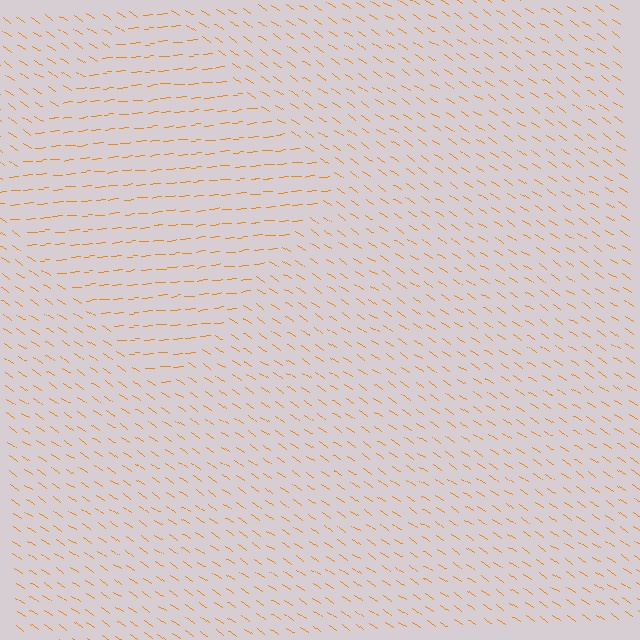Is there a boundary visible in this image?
Yes, there is a texture boundary formed by a change in line orientation.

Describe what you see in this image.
The image is filled with small orange line segments. A diamond region in the image has lines oriented differently from the surrounding lines, creating a visible texture boundary.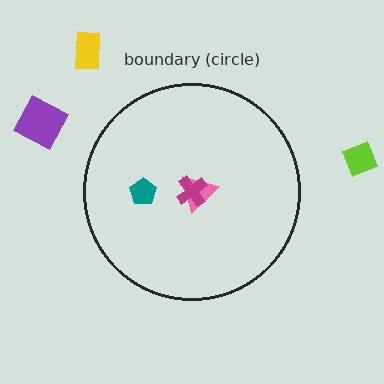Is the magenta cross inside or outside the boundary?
Inside.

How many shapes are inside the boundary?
3 inside, 3 outside.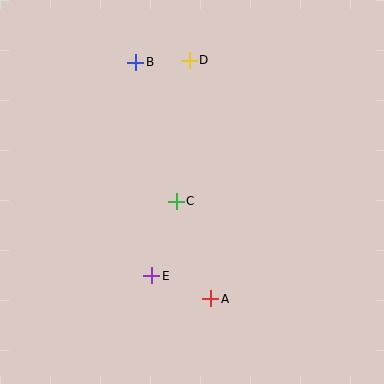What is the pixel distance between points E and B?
The distance between E and B is 214 pixels.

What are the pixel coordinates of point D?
Point D is at (189, 60).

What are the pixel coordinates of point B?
Point B is at (136, 62).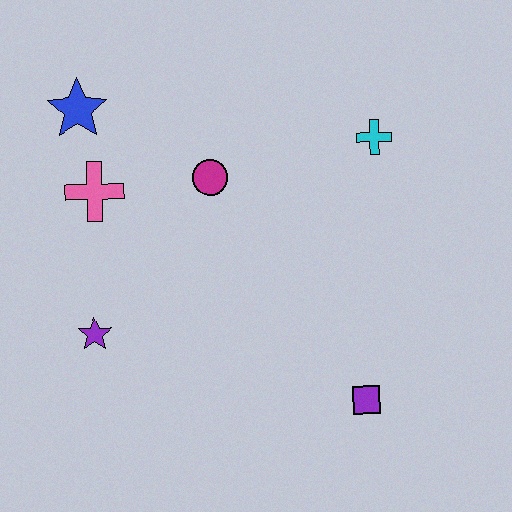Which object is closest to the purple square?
The cyan cross is closest to the purple square.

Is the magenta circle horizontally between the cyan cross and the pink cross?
Yes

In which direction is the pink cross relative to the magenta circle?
The pink cross is to the left of the magenta circle.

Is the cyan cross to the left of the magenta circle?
No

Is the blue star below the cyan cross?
No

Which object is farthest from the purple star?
The cyan cross is farthest from the purple star.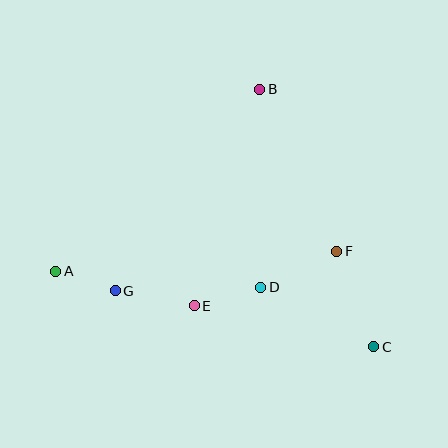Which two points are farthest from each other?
Points A and C are farthest from each other.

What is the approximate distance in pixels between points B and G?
The distance between B and G is approximately 248 pixels.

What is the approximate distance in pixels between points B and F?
The distance between B and F is approximately 180 pixels.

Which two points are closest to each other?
Points A and G are closest to each other.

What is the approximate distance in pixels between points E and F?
The distance between E and F is approximately 153 pixels.